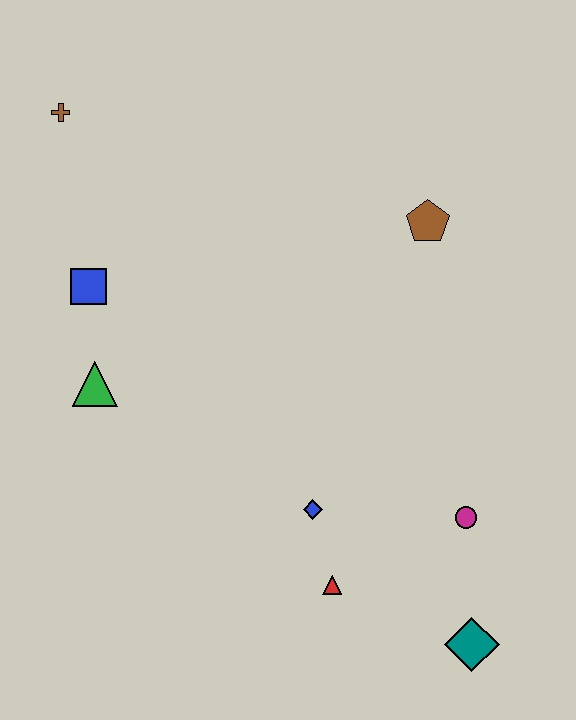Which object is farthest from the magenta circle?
The brown cross is farthest from the magenta circle.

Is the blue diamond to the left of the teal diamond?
Yes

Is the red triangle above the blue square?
No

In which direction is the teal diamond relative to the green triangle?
The teal diamond is to the right of the green triangle.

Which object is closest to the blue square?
The green triangle is closest to the blue square.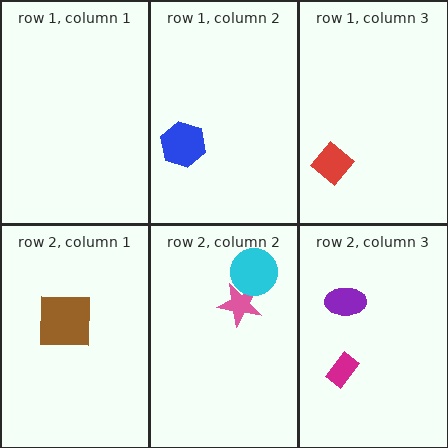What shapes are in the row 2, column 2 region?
The pink star, the cyan circle.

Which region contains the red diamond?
The row 1, column 3 region.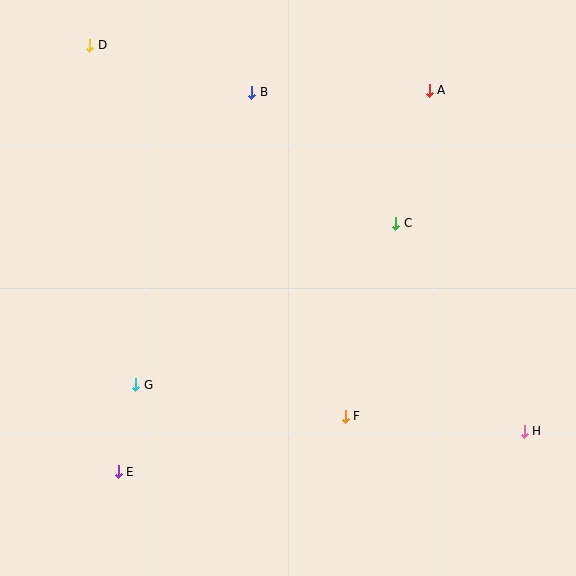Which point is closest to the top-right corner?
Point A is closest to the top-right corner.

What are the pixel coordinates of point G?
Point G is at (136, 385).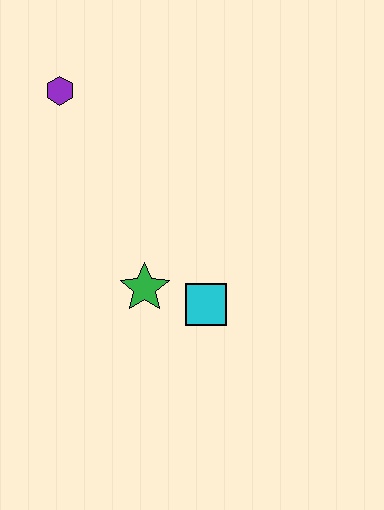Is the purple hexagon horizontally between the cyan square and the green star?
No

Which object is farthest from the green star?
The purple hexagon is farthest from the green star.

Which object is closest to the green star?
The cyan square is closest to the green star.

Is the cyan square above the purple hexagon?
No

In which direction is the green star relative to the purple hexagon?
The green star is below the purple hexagon.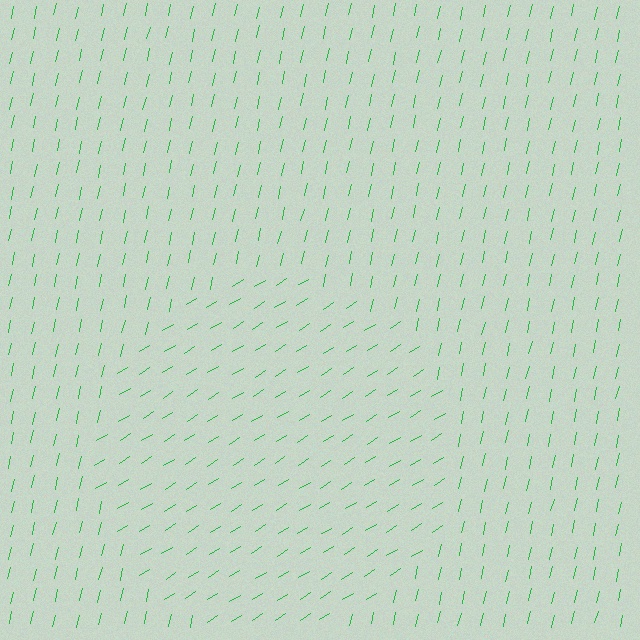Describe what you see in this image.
The image is filled with small green line segments. A circle region in the image has lines oriented differently from the surrounding lines, creating a visible texture boundary.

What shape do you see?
I see a circle.